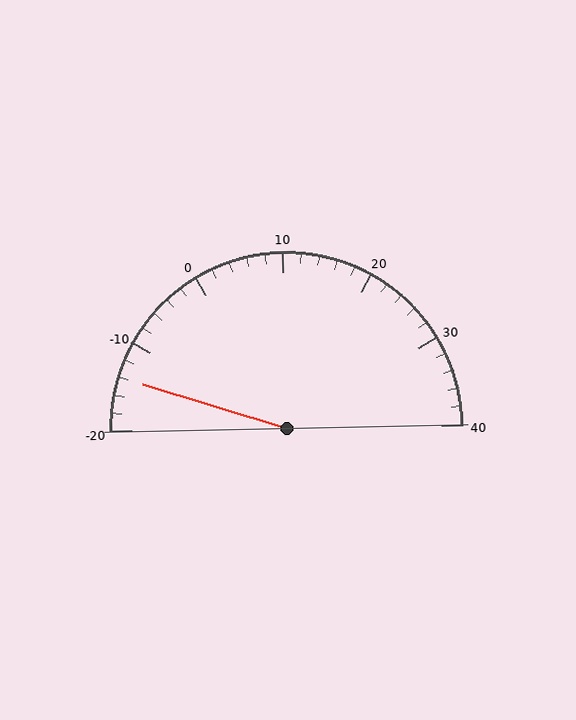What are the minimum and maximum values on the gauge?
The gauge ranges from -20 to 40.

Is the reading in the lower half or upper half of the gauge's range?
The reading is in the lower half of the range (-20 to 40).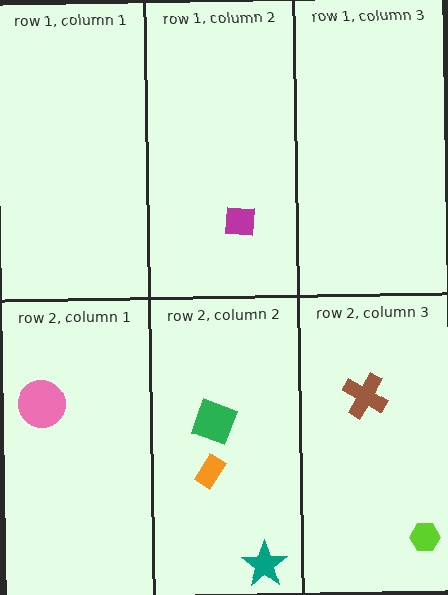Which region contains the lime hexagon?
The row 2, column 3 region.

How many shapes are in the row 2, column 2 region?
3.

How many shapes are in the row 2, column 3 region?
2.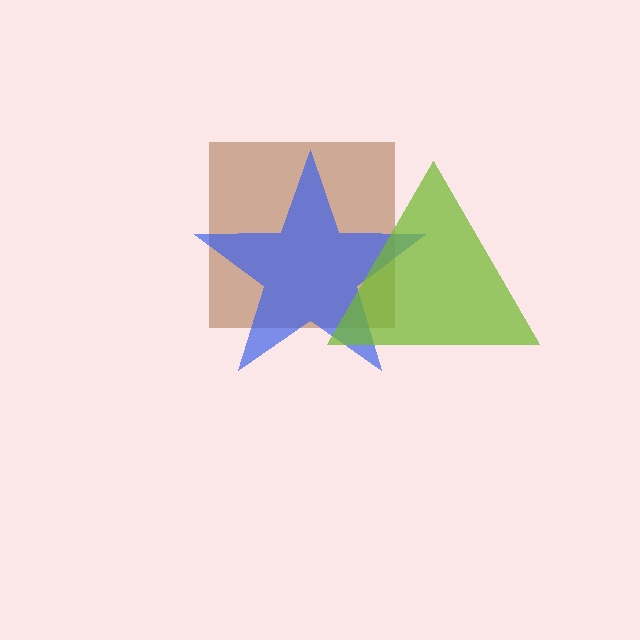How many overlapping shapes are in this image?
There are 3 overlapping shapes in the image.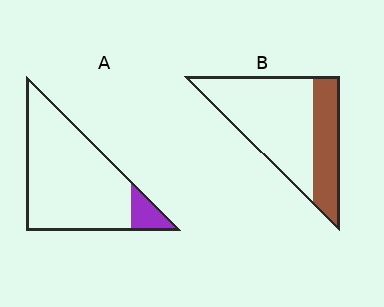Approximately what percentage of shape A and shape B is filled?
A is approximately 10% and B is approximately 30%.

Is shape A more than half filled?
No.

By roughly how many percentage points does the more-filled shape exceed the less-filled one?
By roughly 20 percentage points (B over A).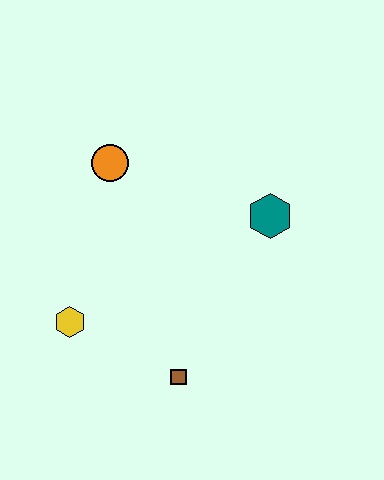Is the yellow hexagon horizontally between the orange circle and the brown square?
No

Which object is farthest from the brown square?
The orange circle is farthest from the brown square.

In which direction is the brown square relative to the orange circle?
The brown square is below the orange circle.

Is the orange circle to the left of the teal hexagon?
Yes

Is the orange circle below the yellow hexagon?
No